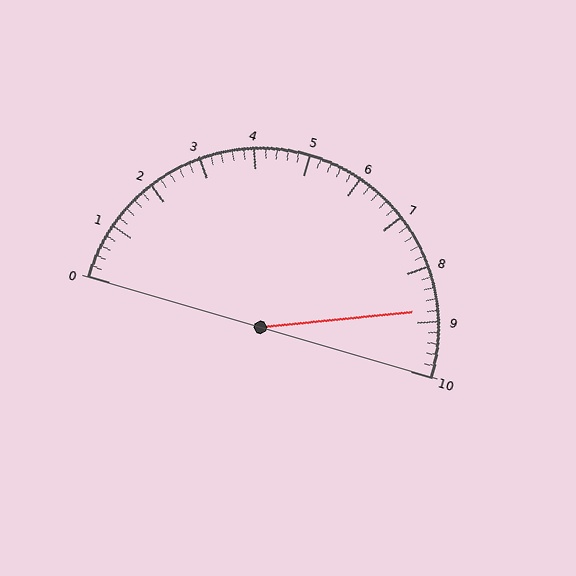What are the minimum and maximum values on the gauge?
The gauge ranges from 0 to 10.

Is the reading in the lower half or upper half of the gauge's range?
The reading is in the upper half of the range (0 to 10).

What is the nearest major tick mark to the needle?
The nearest major tick mark is 9.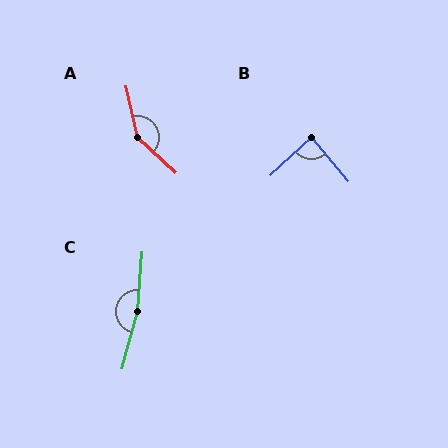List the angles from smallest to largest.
B (87°), A (145°), C (169°).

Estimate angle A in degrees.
Approximately 145 degrees.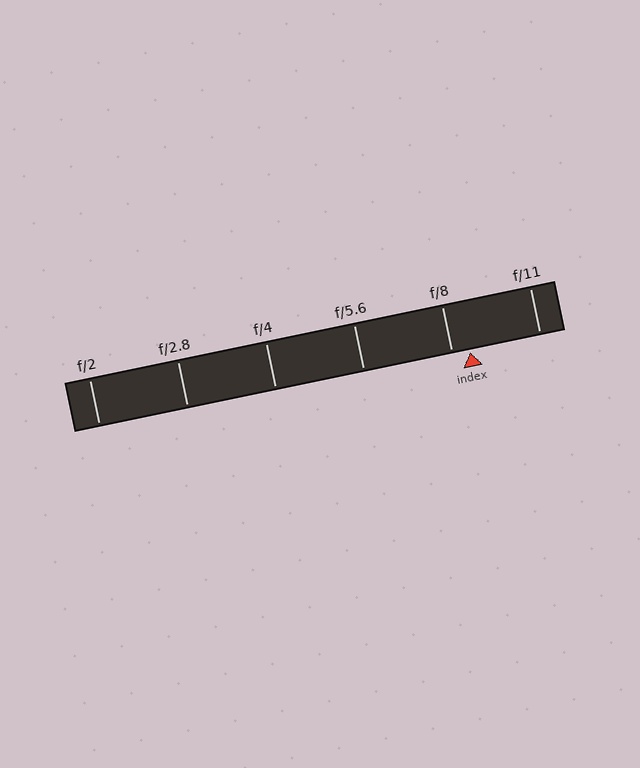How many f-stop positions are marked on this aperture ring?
There are 6 f-stop positions marked.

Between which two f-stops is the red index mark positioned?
The index mark is between f/8 and f/11.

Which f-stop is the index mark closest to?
The index mark is closest to f/8.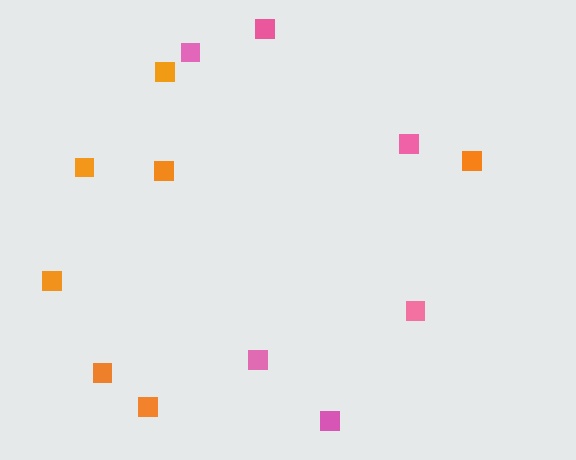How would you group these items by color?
There are 2 groups: one group of orange squares (7) and one group of pink squares (6).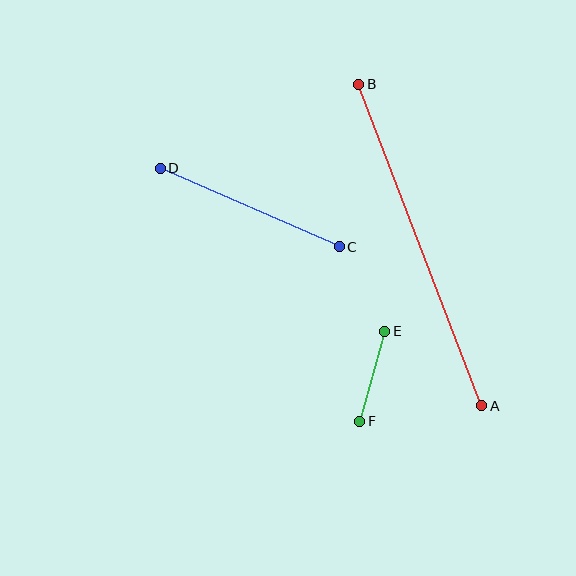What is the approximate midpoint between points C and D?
The midpoint is at approximately (250, 207) pixels.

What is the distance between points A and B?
The distance is approximately 344 pixels.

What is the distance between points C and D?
The distance is approximately 196 pixels.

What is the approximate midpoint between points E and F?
The midpoint is at approximately (372, 376) pixels.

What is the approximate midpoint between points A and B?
The midpoint is at approximately (420, 245) pixels.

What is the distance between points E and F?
The distance is approximately 94 pixels.